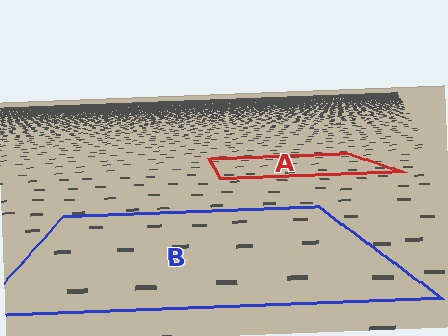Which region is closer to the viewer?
Region B is closer. The texture elements there are larger and more spread out.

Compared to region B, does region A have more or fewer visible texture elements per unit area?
Region A has more texture elements per unit area — they are packed more densely because it is farther away.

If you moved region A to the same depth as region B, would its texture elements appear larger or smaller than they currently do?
They would appear larger. At a closer depth, the same texture elements are projected at a bigger on-screen size.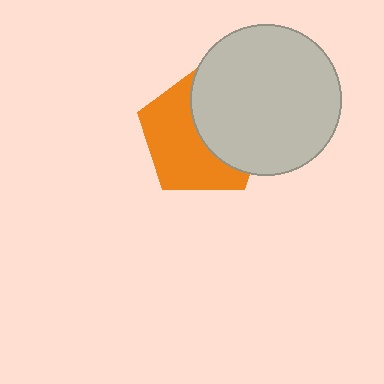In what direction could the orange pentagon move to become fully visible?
The orange pentagon could move left. That would shift it out from behind the light gray circle entirely.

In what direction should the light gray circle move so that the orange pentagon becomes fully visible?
The light gray circle should move right. That is the shortest direction to clear the overlap and leave the orange pentagon fully visible.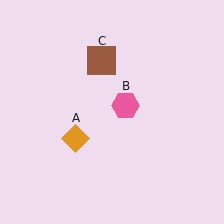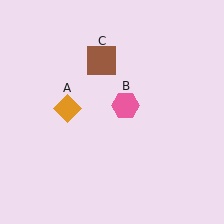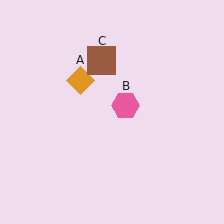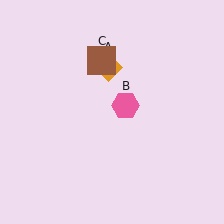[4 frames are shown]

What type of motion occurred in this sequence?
The orange diamond (object A) rotated clockwise around the center of the scene.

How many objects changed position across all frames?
1 object changed position: orange diamond (object A).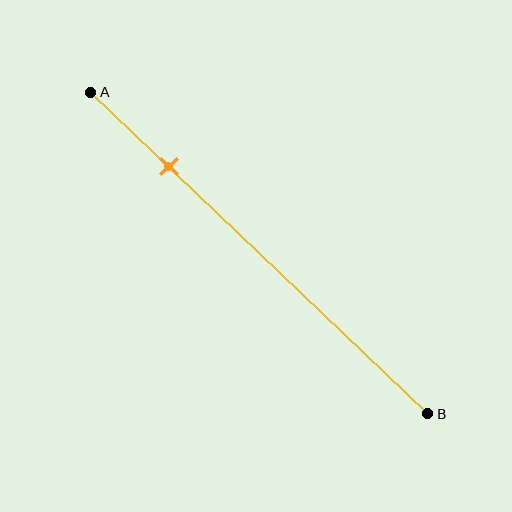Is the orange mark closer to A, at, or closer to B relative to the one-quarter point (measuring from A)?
The orange mark is approximately at the one-quarter point of segment AB.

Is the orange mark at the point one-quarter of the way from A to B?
Yes, the mark is approximately at the one-quarter point.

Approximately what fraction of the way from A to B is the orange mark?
The orange mark is approximately 25% of the way from A to B.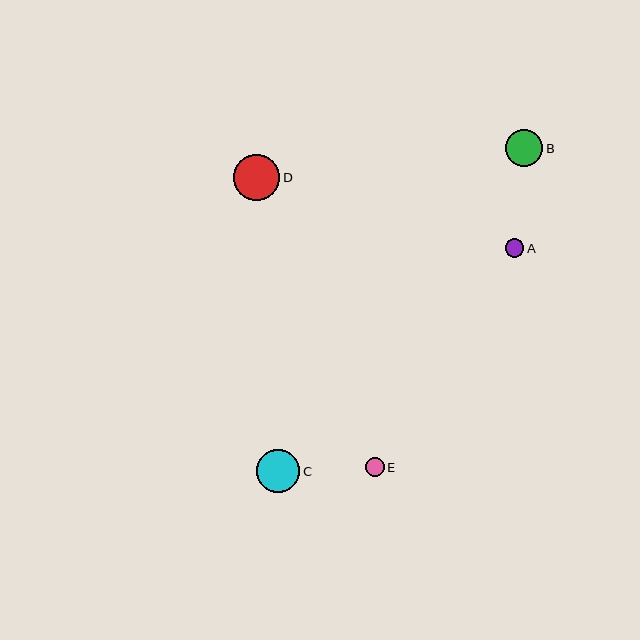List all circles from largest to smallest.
From largest to smallest: D, C, B, E, A.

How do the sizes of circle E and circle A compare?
Circle E and circle A are approximately the same size.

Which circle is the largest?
Circle D is the largest with a size of approximately 46 pixels.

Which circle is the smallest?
Circle A is the smallest with a size of approximately 18 pixels.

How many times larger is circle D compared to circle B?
Circle D is approximately 1.2 times the size of circle B.